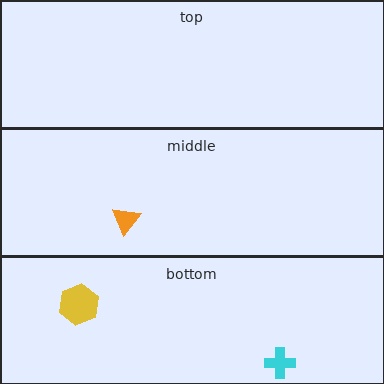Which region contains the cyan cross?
The bottom region.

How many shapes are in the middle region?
1.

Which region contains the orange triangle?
The middle region.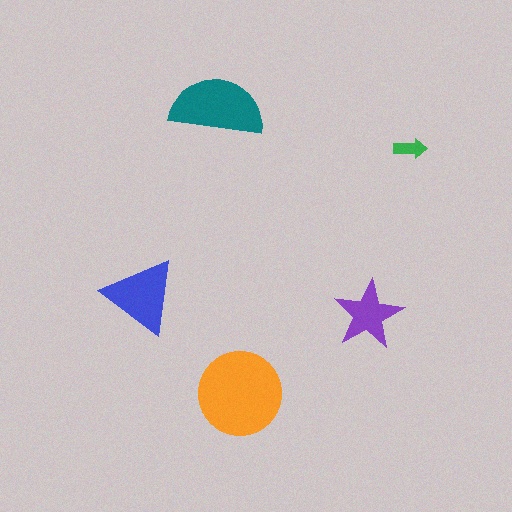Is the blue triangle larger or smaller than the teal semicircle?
Smaller.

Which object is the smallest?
The green arrow.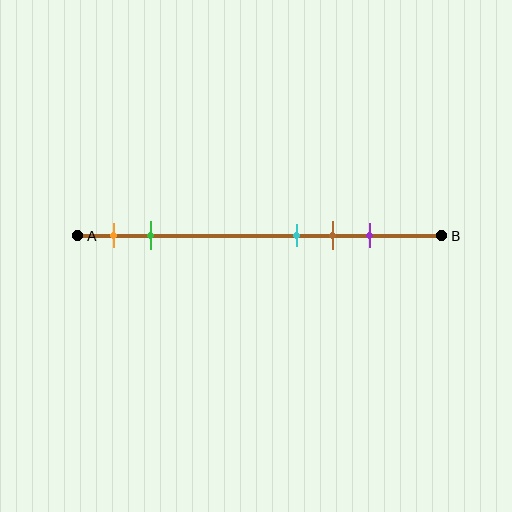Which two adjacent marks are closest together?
The cyan and brown marks are the closest adjacent pair.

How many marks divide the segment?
There are 5 marks dividing the segment.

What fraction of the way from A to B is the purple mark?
The purple mark is approximately 80% (0.8) of the way from A to B.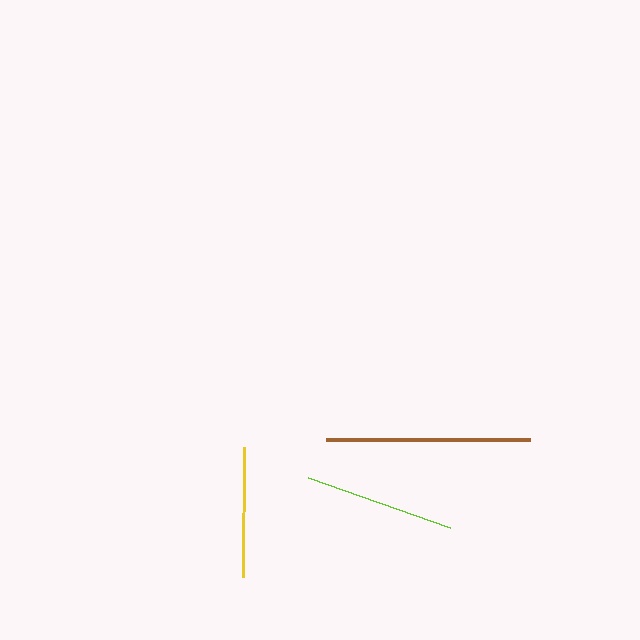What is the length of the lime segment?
The lime segment is approximately 151 pixels long.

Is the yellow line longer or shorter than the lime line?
The lime line is longer than the yellow line.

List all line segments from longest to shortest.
From longest to shortest: brown, lime, yellow.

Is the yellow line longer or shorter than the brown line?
The brown line is longer than the yellow line.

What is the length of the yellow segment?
The yellow segment is approximately 130 pixels long.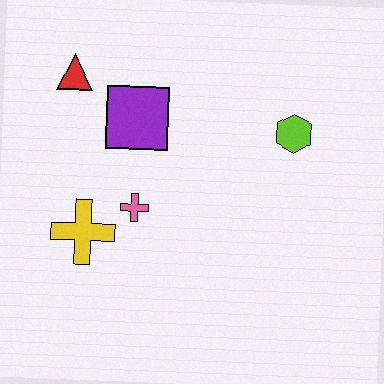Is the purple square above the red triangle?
No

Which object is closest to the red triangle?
The purple square is closest to the red triangle.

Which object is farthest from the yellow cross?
The lime hexagon is farthest from the yellow cross.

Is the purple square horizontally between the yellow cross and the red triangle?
No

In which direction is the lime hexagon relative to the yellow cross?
The lime hexagon is to the right of the yellow cross.